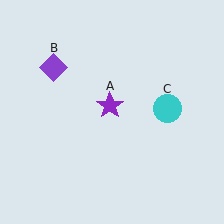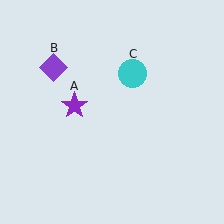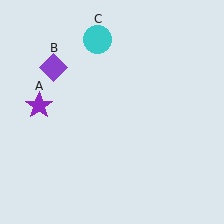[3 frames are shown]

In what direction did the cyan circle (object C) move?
The cyan circle (object C) moved up and to the left.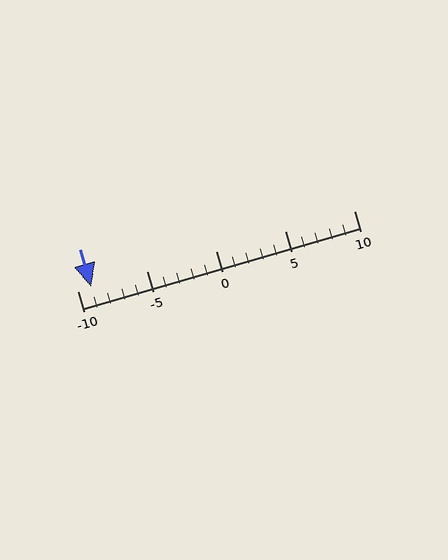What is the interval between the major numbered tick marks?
The major tick marks are spaced 5 units apart.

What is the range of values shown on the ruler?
The ruler shows values from -10 to 10.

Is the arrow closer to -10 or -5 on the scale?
The arrow is closer to -10.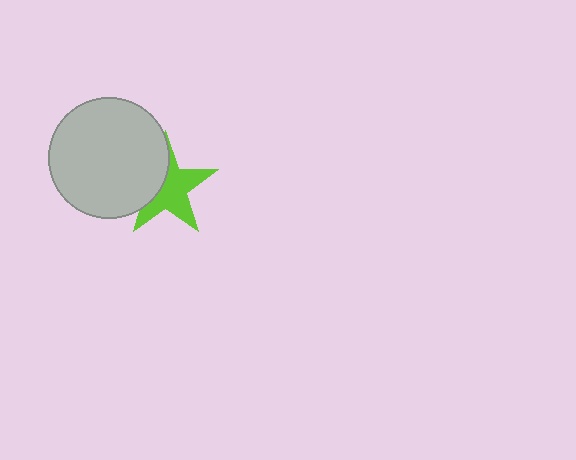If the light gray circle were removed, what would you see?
You would see the complete lime star.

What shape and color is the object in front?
The object in front is a light gray circle.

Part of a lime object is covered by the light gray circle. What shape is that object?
It is a star.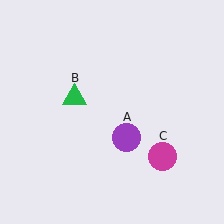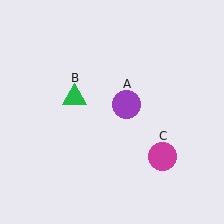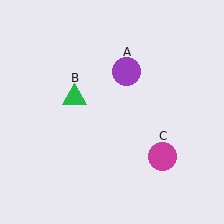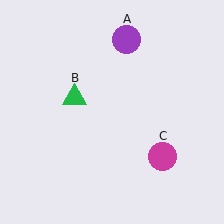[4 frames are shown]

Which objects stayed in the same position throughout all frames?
Green triangle (object B) and magenta circle (object C) remained stationary.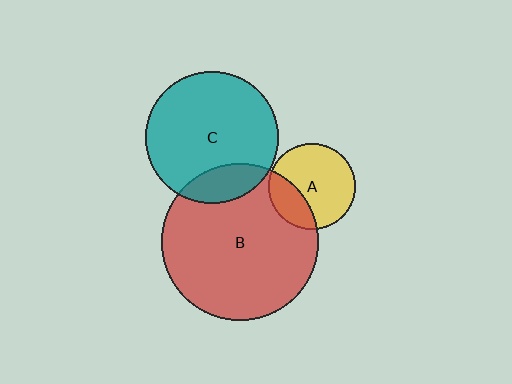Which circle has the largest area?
Circle B (red).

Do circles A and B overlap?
Yes.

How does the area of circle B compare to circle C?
Approximately 1.4 times.